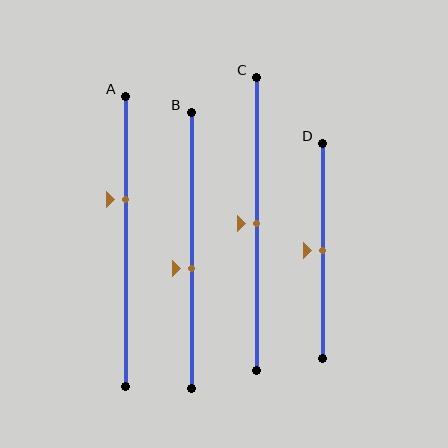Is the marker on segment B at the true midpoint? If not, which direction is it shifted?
No, the marker on segment B is shifted downward by about 7% of the segment length.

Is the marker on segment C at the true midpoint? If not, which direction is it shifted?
Yes, the marker on segment C is at the true midpoint.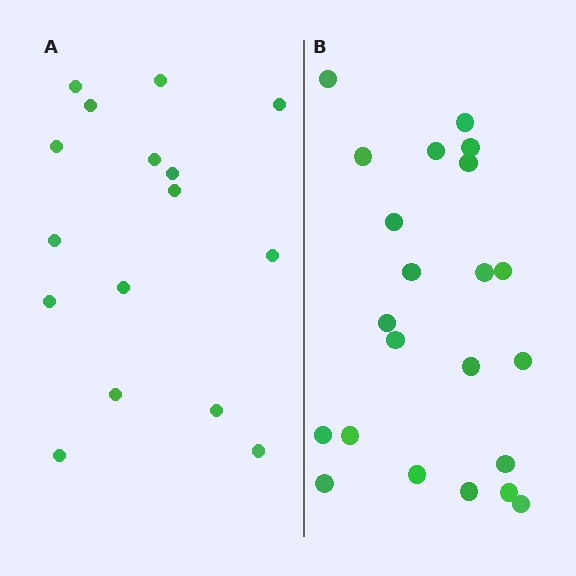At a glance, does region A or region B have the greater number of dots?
Region B (the right region) has more dots.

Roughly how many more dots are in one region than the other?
Region B has about 6 more dots than region A.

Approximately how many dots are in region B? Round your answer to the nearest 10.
About 20 dots. (The exact count is 22, which rounds to 20.)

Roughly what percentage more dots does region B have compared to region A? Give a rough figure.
About 40% more.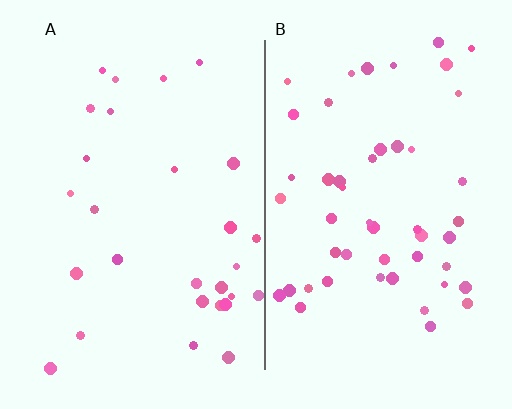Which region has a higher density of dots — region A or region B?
B (the right).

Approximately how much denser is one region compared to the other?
Approximately 1.8× — region B over region A.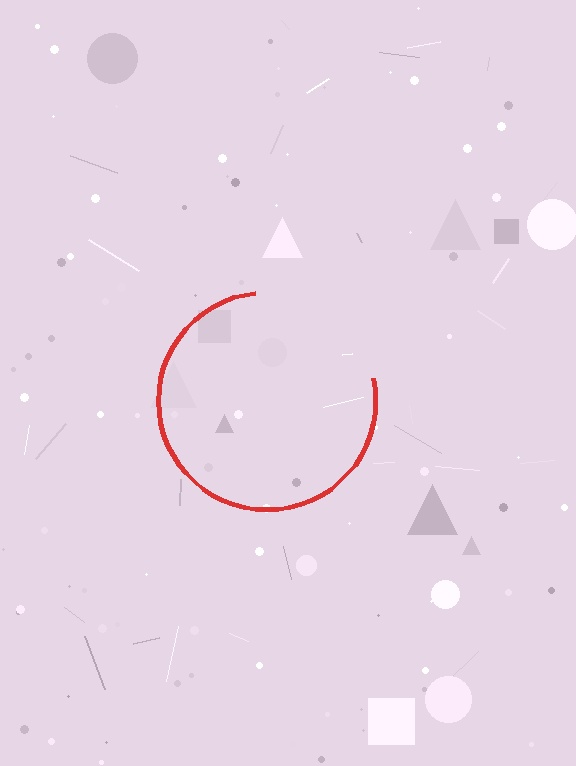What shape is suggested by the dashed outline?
The dashed outline suggests a circle.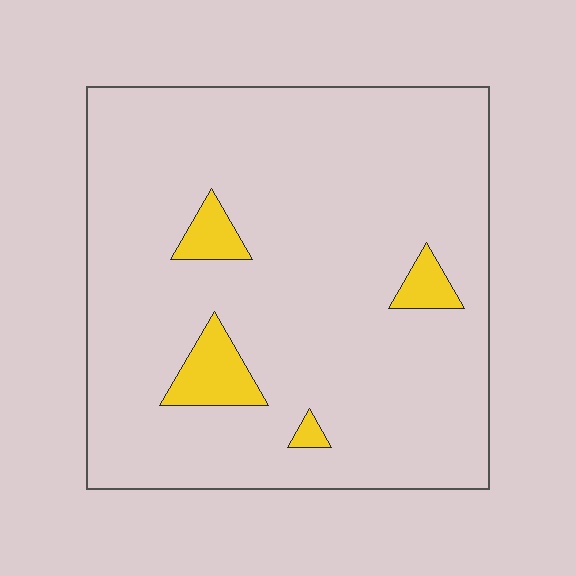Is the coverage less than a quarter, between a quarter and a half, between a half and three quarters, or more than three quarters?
Less than a quarter.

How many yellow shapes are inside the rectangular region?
4.